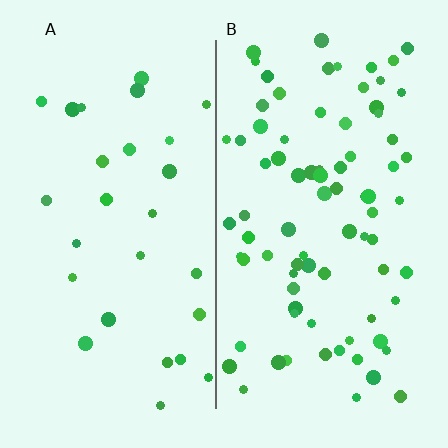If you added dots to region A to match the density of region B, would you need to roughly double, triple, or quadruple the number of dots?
Approximately triple.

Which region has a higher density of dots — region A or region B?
B (the right).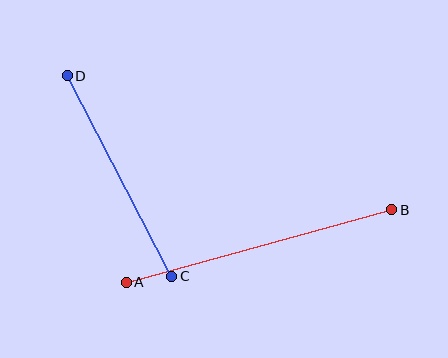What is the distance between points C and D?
The distance is approximately 226 pixels.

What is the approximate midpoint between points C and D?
The midpoint is at approximately (119, 176) pixels.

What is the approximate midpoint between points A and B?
The midpoint is at approximately (259, 246) pixels.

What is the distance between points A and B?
The distance is approximately 275 pixels.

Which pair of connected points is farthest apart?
Points A and B are farthest apart.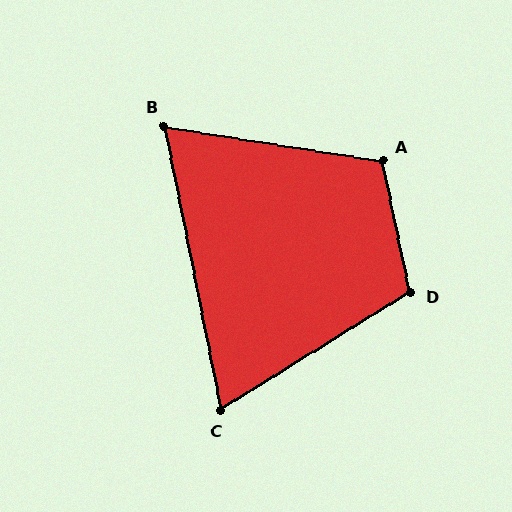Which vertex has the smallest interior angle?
C, at approximately 69 degrees.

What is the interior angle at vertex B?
Approximately 70 degrees (acute).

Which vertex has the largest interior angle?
A, at approximately 111 degrees.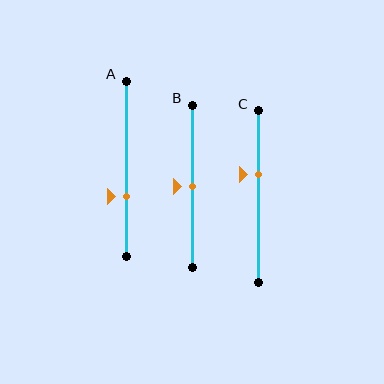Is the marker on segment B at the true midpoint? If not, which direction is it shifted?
Yes, the marker on segment B is at the true midpoint.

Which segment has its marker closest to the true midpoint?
Segment B has its marker closest to the true midpoint.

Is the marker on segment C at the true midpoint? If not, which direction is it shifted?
No, the marker on segment C is shifted upward by about 13% of the segment length.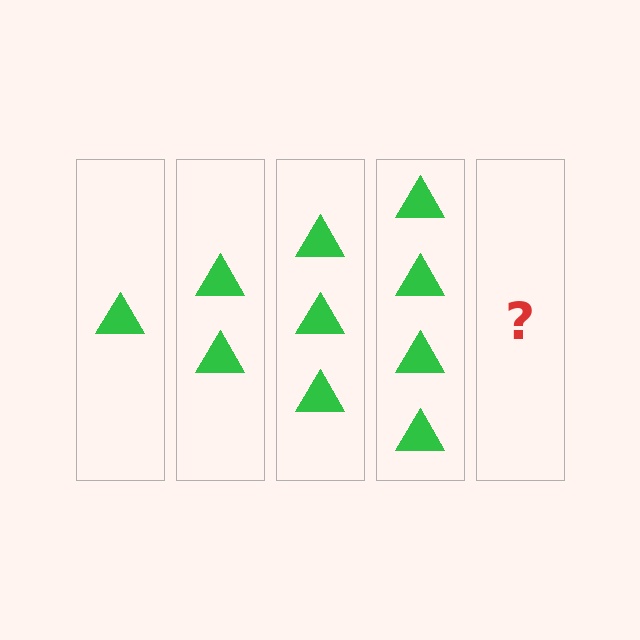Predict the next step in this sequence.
The next step is 5 triangles.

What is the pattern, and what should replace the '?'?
The pattern is that each step adds one more triangle. The '?' should be 5 triangles.